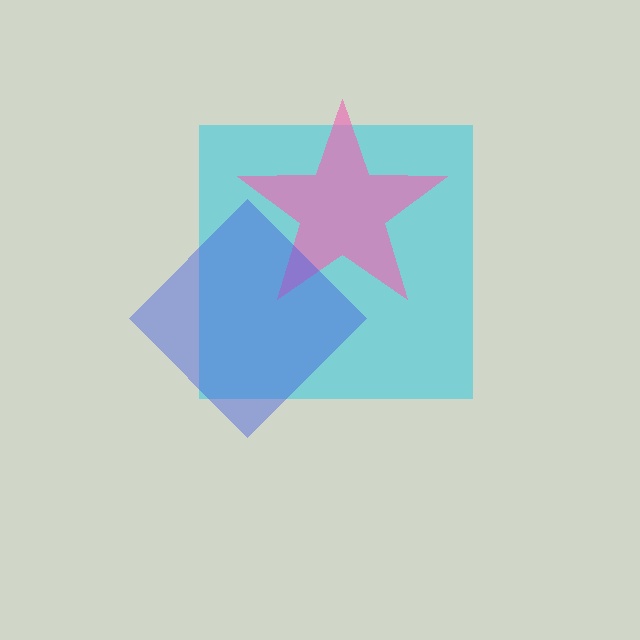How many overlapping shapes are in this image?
There are 3 overlapping shapes in the image.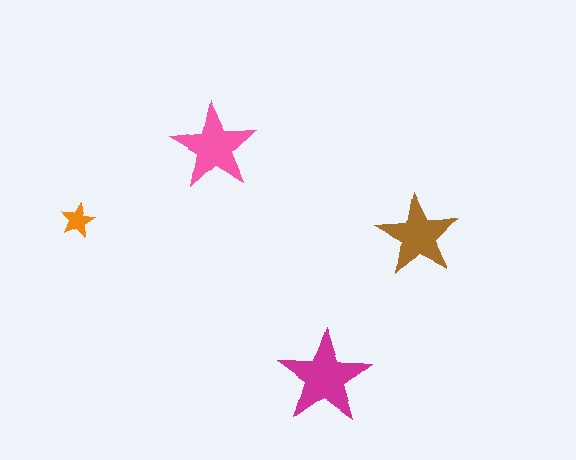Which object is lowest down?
The magenta star is bottommost.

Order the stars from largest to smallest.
the magenta one, the pink one, the brown one, the orange one.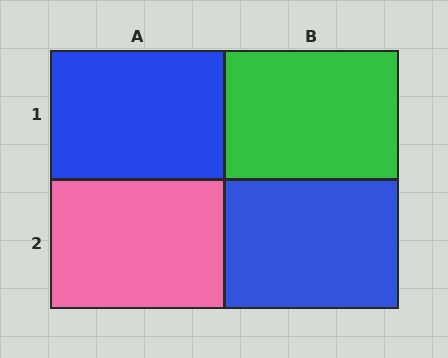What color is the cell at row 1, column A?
Blue.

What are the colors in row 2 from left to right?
Pink, blue.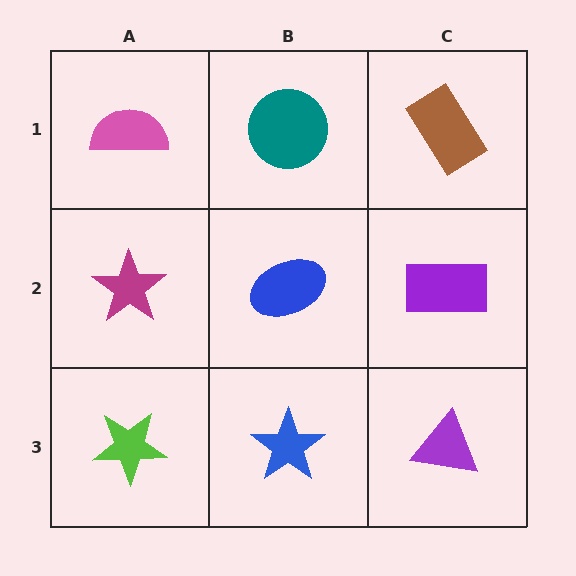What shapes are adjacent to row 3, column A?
A magenta star (row 2, column A), a blue star (row 3, column B).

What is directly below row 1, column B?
A blue ellipse.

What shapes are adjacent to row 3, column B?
A blue ellipse (row 2, column B), a lime star (row 3, column A), a purple triangle (row 3, column C).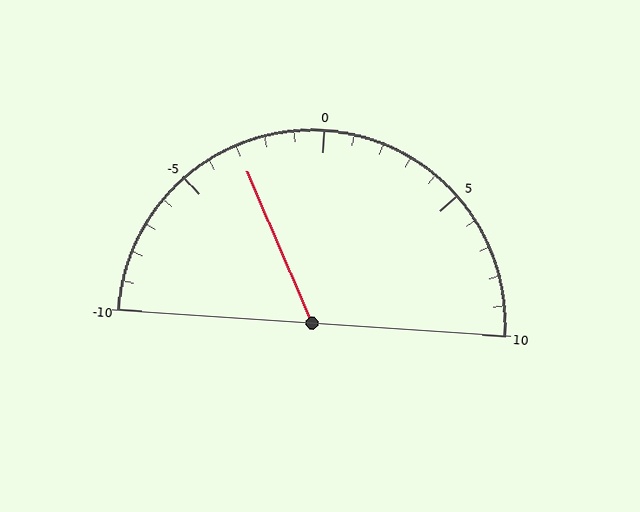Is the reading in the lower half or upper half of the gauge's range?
The reading is in the lower half of the range (-10 to 10).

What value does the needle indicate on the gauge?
The needle indicates approximately -3.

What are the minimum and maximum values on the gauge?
The gauge ranges from -10 to 10.